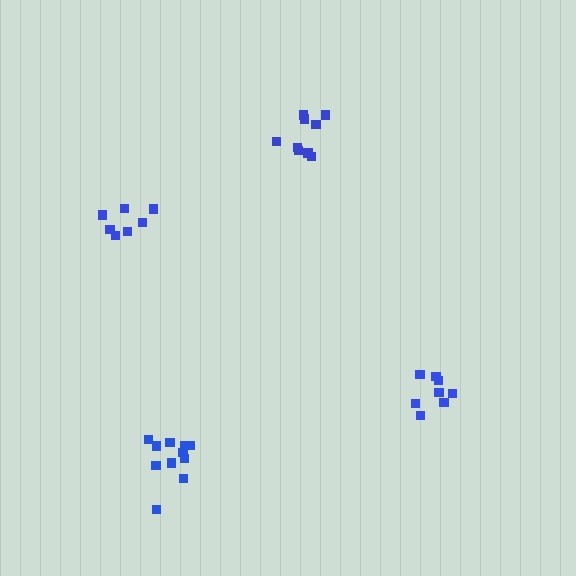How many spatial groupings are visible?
There are 4 spatial groupings.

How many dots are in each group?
Group 1: 11 dots, Group 2: 7 dots, Group 3: 8 dots, Group 4: 9 dots (35 total).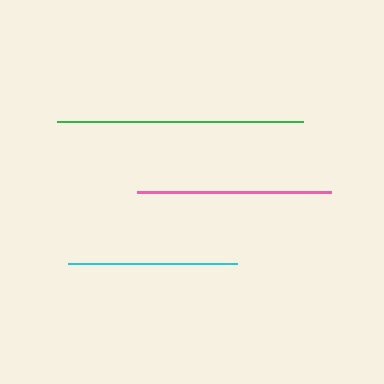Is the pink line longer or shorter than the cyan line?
The pink line is longer than the cyan line.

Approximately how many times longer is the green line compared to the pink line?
The green line is approximately 1.3 times the length of the pink line.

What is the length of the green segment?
The green segment is approximately 246 pixels long.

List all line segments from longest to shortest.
From longest to shortest: green, pink, cyan.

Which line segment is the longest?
The green line is the longest at approximately 246 pixels.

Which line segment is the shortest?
The cyan line is the shortest at approximately 169 pixels.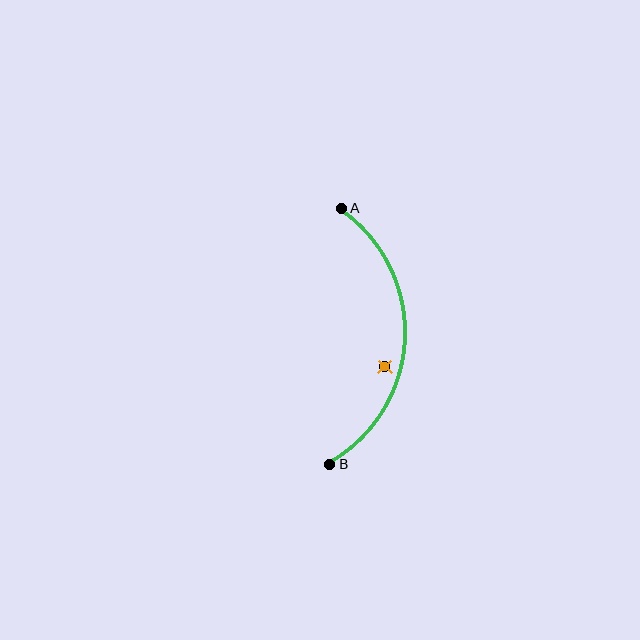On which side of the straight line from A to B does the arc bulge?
The arc bulges to the right of the straight line connecting A and B.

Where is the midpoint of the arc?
The arc midpoint is the point on the curve farthest from the straight line joining A and B. It sits to the right of that line.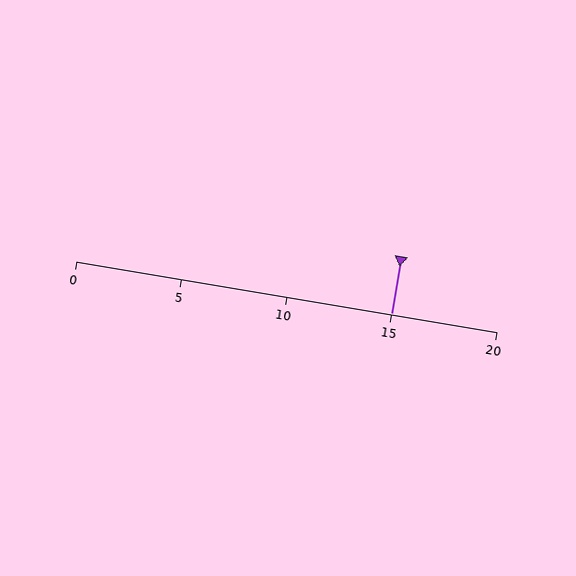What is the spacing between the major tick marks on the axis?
The major ticks are spaced 5 apart.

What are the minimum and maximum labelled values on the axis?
The axis runs from 0 to 20.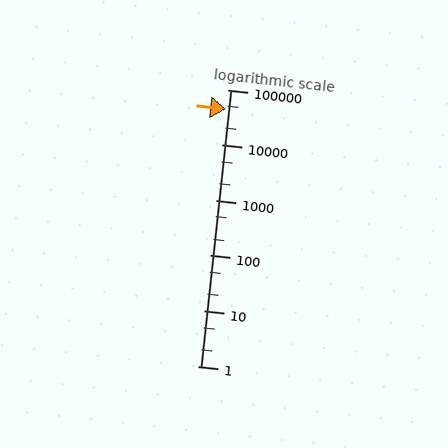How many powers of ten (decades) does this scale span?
The scale spans 5 decades, from 1 to 100000.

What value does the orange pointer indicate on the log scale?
The pointer indicates approximately 44000.